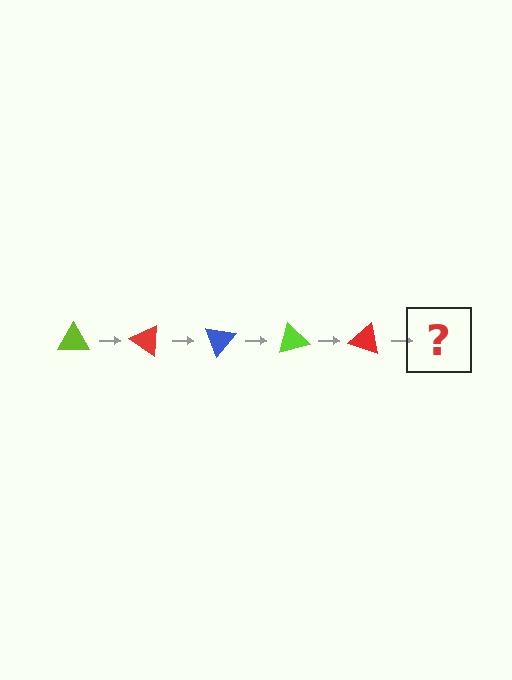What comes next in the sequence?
The next element should be a blue triangle, rotated 175 degrees from the start.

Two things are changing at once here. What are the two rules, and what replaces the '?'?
The two rules are that it rotates 35 degrees each step and the color cycles through lime, red, and blue. The '?' should be a blue triangle, rotated 175 degrees from the start.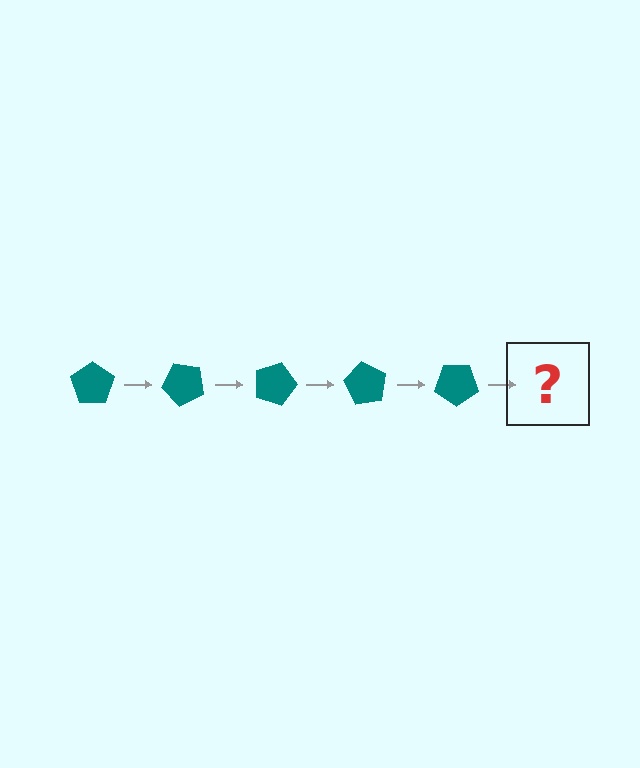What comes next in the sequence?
The next element should be a teal pentagon rotated 225 degrees.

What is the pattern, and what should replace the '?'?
The pattern is that the pentagon rotates 45 degrees each step. The '?' should be a teal pentagon rotated 225 degrees.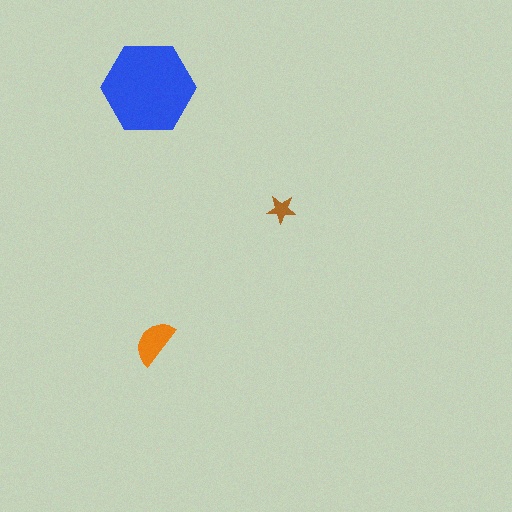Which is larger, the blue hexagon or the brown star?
The blue hexagon.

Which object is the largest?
The blue hexagon.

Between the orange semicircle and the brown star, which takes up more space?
The orange semicircle.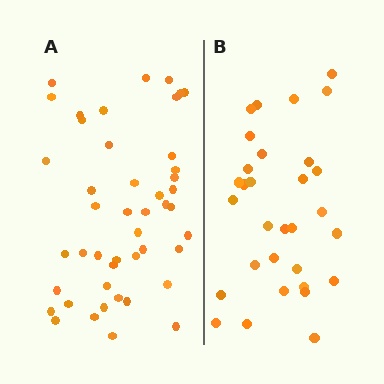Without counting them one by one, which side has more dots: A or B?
Region A (the left region) has more dots.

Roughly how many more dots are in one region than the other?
Region A has approximately 15 more dots than region B.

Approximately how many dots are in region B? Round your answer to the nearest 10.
About 30 dots. (The exact count is 31, which rounds to 30.)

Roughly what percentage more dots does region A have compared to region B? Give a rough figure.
About 50% more.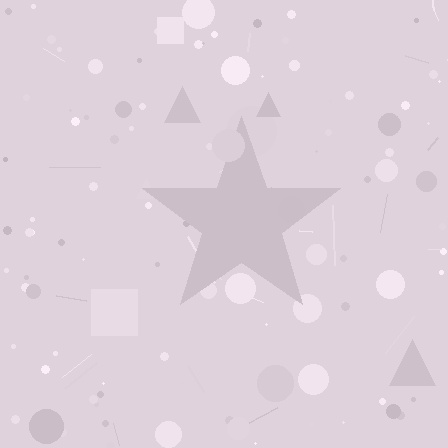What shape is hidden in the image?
A star is hidden in the image.